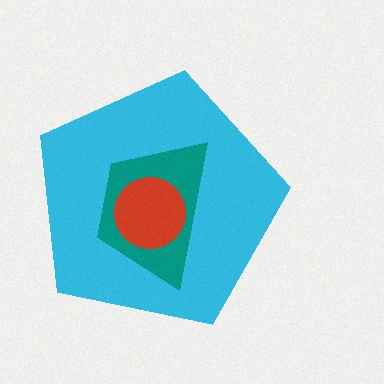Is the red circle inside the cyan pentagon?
Yes.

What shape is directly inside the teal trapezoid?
The red circle.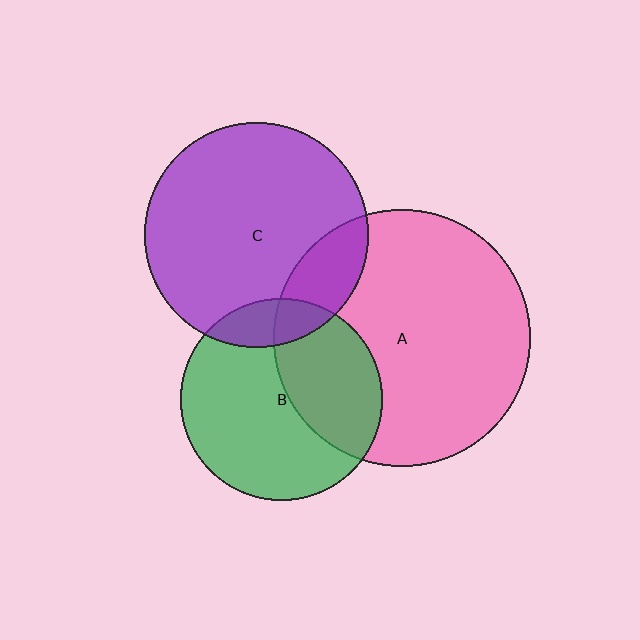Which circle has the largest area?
Circle A (pink).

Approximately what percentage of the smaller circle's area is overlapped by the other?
Approximately 40%.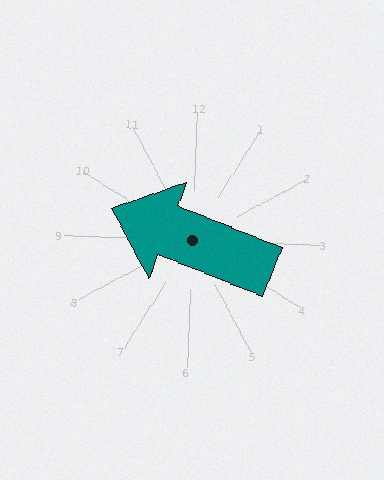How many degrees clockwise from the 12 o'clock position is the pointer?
Approximately 289 degrees.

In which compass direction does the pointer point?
West.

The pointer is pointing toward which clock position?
Roughly 10 o'clock.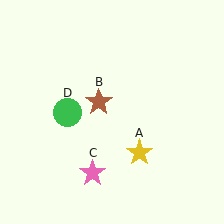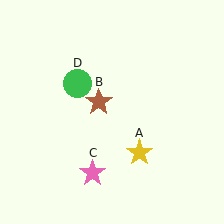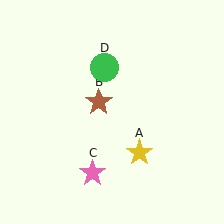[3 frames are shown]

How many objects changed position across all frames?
1 object changed position: green circle (object D).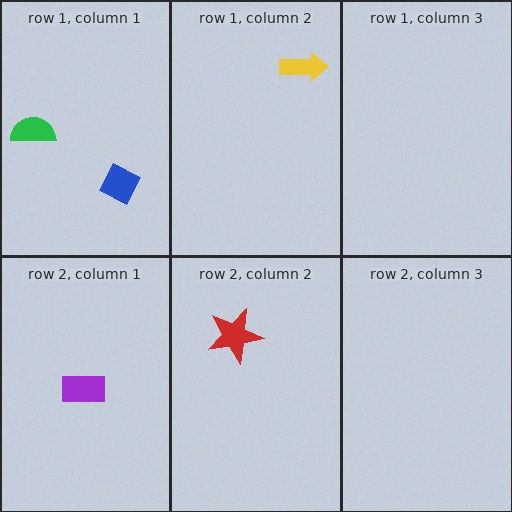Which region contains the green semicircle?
The row 1, column 1 region.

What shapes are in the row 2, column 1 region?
The purple rectangle.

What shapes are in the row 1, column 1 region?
The green semicircle, the blue diamond.